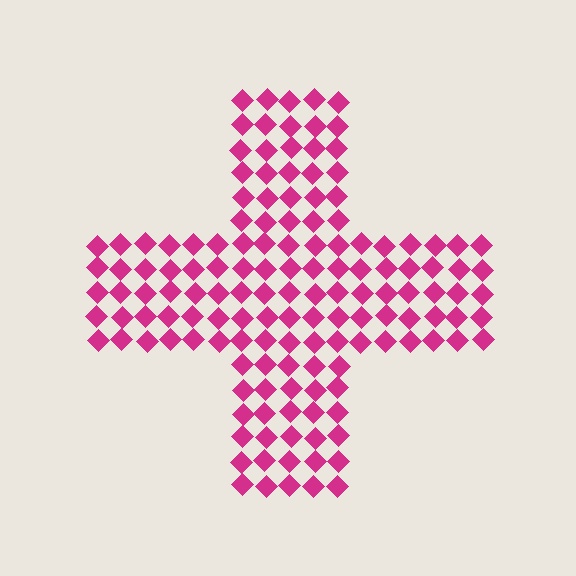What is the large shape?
The large shape is a cross.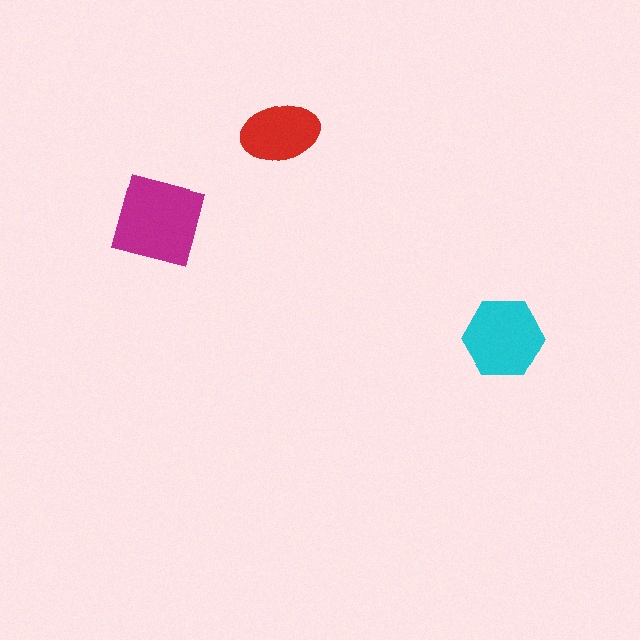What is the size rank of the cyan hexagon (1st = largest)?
2nd.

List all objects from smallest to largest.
The red ellipse, the cyan hexagon, the magenta square.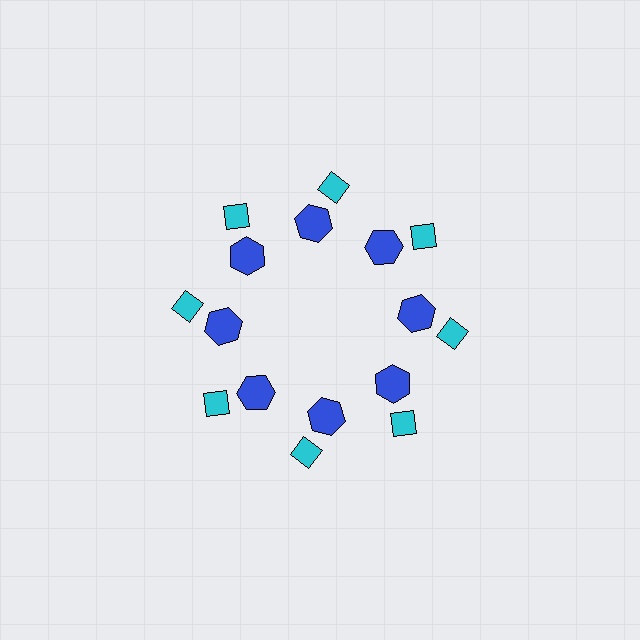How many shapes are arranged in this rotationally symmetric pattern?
There are 16 shapes, arranged in 8 groups of 2.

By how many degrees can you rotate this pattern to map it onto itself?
The pattern maps onto itself every 45 degrees of rotation.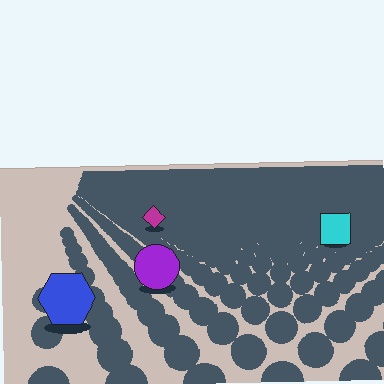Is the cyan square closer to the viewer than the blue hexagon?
No. The blue hexagon is closer — you can tell from the texture gradient: the ground texture is coarser near it.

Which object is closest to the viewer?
The blue hexagon is closest. The texture marks near it are larger and more spread out.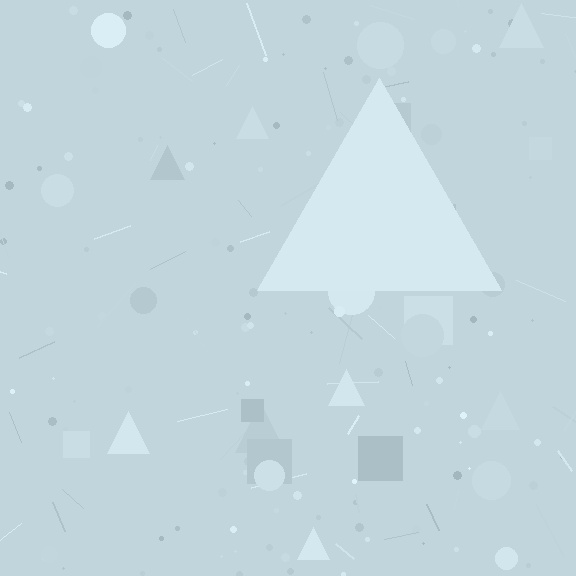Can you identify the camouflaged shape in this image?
The camouflaged shape is a triangle.